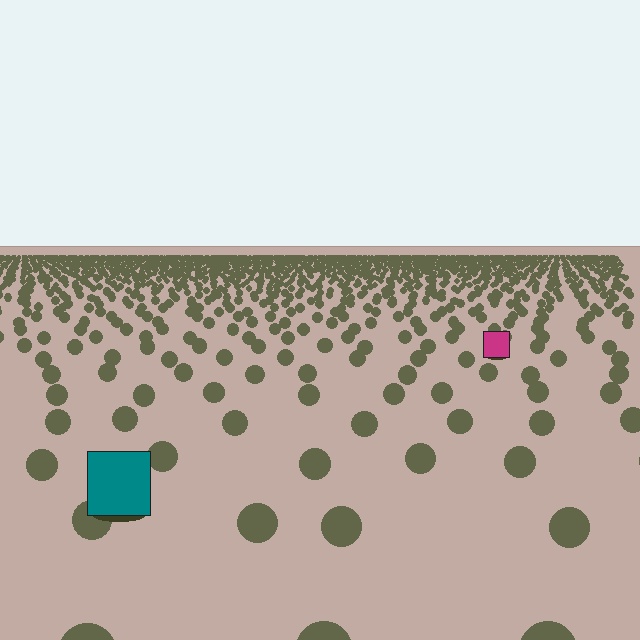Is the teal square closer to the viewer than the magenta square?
Yes. The teal square is closer — you can tell from the texture gradient: the ground texture is coarser near it.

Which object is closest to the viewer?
The teal square is closest. The texture marks near it are larger and more spread out.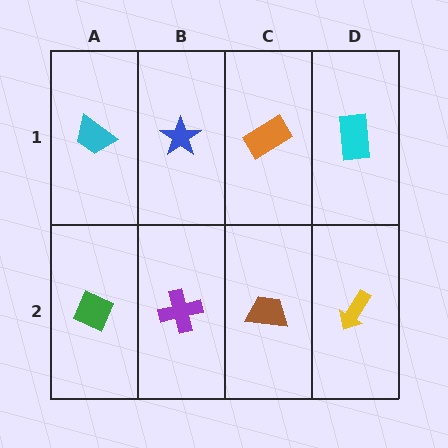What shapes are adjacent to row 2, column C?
An orange rectangle (row 1, column C), a purple cross (row 2, column B), a yellow arrow (row 2, column D).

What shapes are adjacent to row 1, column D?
A yellow arrow (row 2, column D), an orange rectangle (row 1, column C).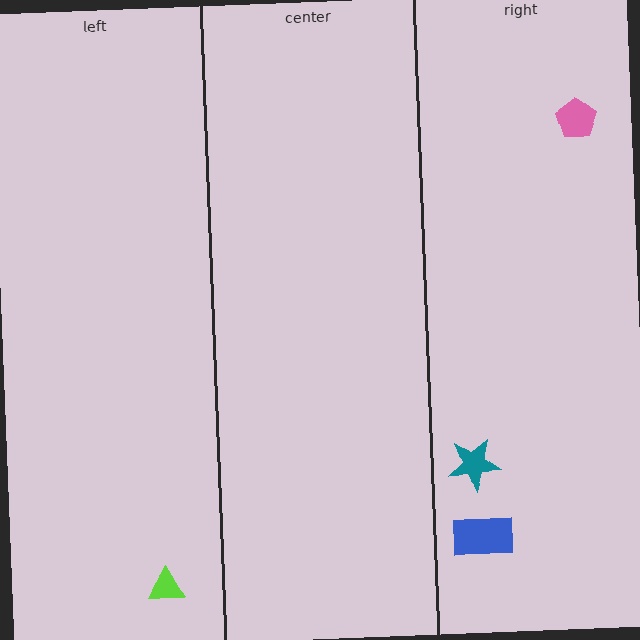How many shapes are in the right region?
3.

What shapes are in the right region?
The pink pentagon, the blue rectangle, the teal star.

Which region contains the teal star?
The right region.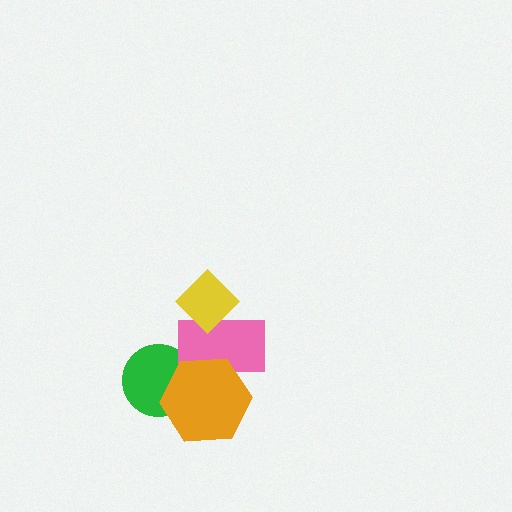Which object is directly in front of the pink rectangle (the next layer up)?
The yellow diamond is directly in front of the pink rectangle.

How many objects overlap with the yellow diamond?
1 object overlaps with the yellow diamond.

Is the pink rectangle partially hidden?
Yes, it is partially covered by another shape.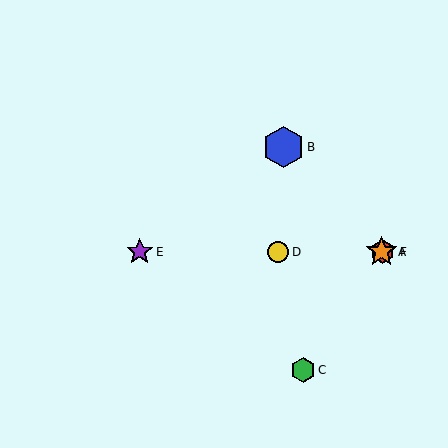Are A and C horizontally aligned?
No, A is at y≈252 and C is at y≈370.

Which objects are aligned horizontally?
Objects A, D, E, F are aligned horizontally.